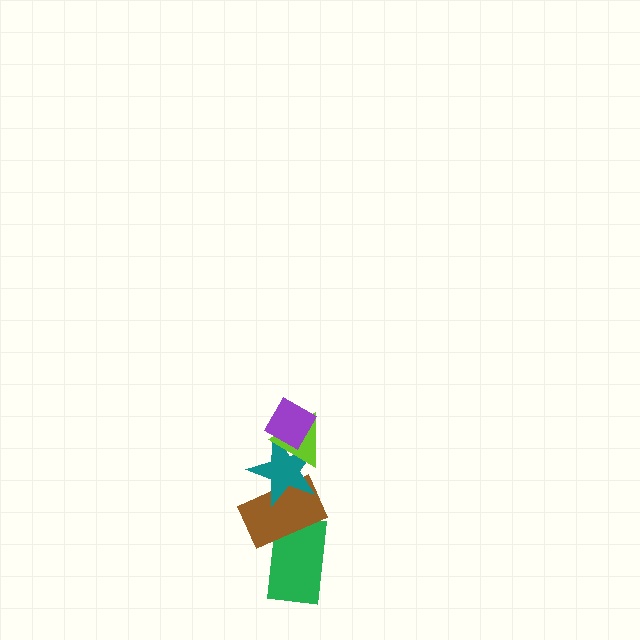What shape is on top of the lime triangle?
The purple diamond is on top of the lime triangle.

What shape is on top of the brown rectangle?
The teal star is on top of the brown rectangle.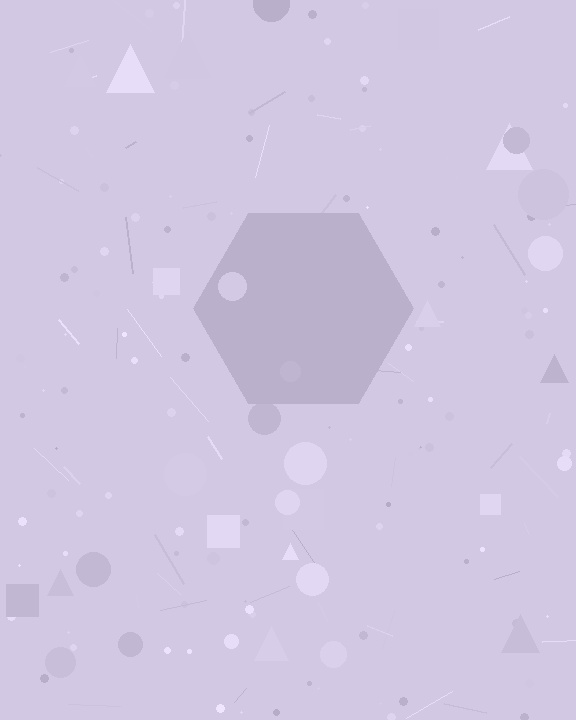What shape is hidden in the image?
A hexagon is hidden in the image.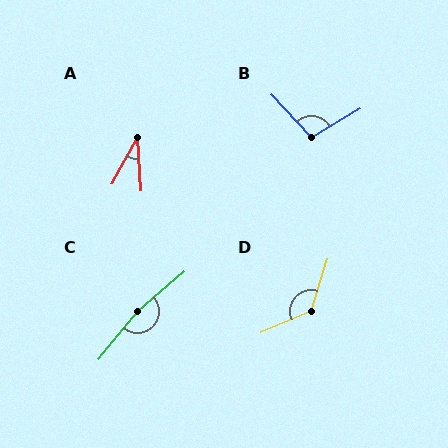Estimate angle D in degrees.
Approximately 130 degrees.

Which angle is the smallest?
A, at approximately 33 degrees.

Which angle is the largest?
C, at approximately 170 degrees.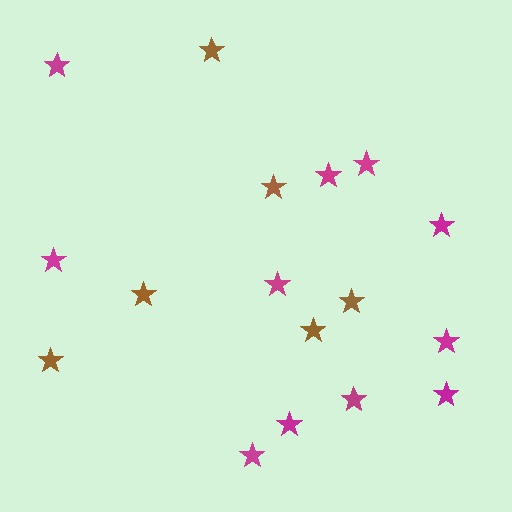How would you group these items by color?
There are 2 groups: one group of magenta stars (11) and one group of brown stars (6).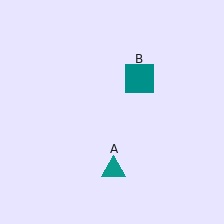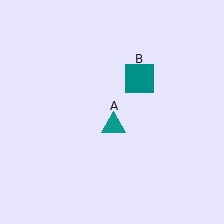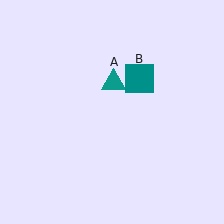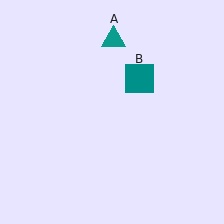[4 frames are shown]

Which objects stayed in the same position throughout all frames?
Teal square (object B) remained stationary.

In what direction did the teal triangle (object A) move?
The teal triangle (object A) moved up.